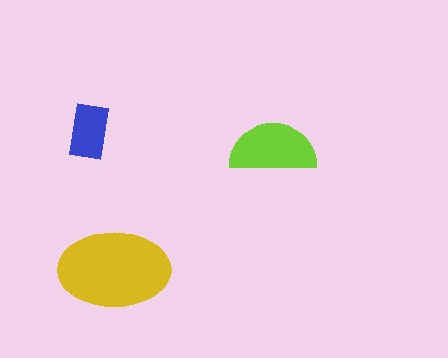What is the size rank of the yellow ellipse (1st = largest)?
1st.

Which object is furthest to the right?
The lime semicircle is rightmost.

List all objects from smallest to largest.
The blue rectangle, the lime semicircle, the yellow ellipse.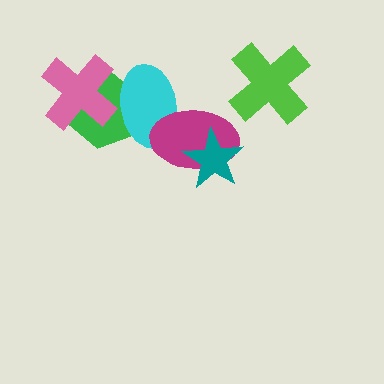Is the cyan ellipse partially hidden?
Yes, it is partially covered by another shape.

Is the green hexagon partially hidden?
Yes, it is partially covered by another shape.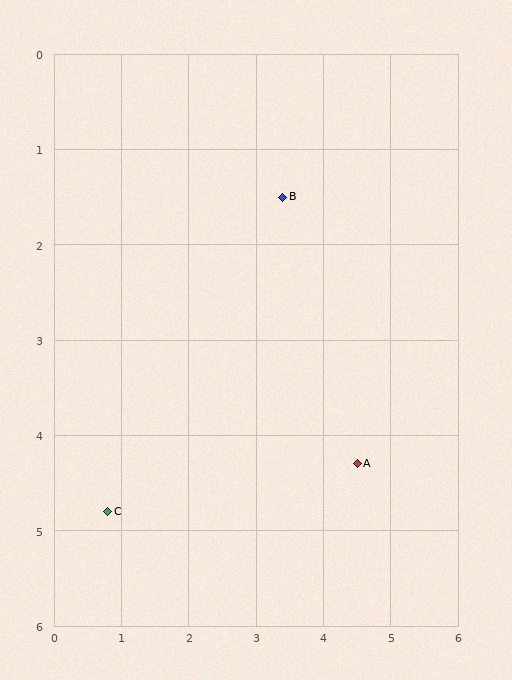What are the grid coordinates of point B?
Point B is at approximately (3.4, 1.5).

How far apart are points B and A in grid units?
Points B and A are about 3.0 grid units apart.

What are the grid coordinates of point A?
Point A is at approximately (4.5, 4.3).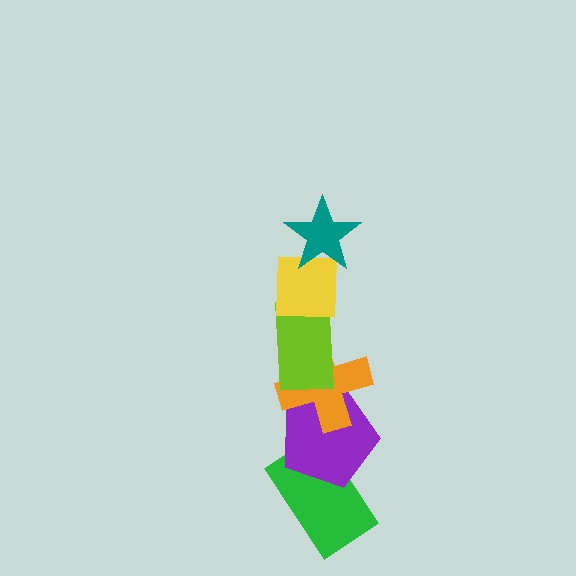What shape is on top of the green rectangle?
The purple pentagon is on top of the green rectangle.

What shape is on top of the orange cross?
The lime rectangle is on top of the orange cross.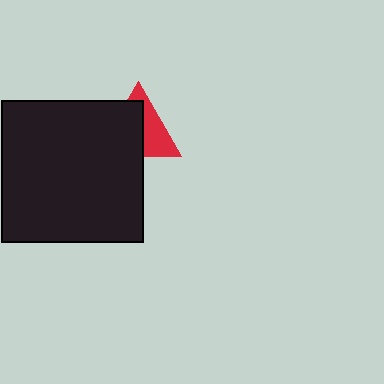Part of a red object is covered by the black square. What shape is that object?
It is a triangle.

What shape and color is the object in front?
The object in front is a black square.